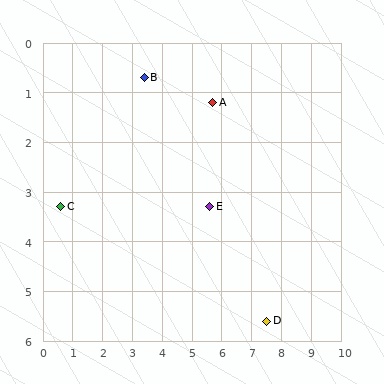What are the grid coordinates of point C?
Point C is at approximately (0.6, 3.3).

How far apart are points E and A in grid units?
Points E and A are about 2.1 grid units apart.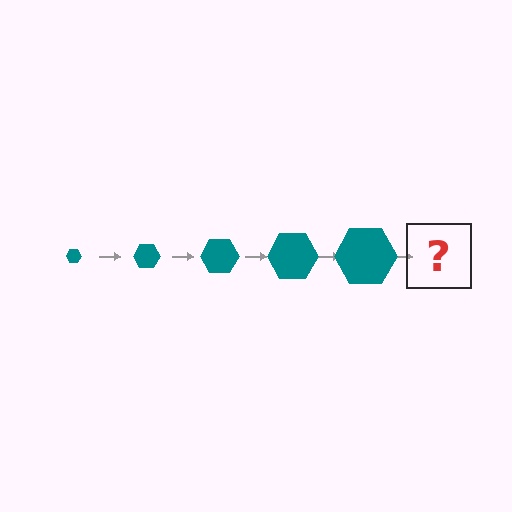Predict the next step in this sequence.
The next step is a teal hexagon, larger than the previous one.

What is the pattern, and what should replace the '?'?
The pattern is that the hexagon gets progressively larger each step. The '?' should be a teal hexagon, larger than the previous one.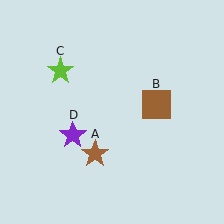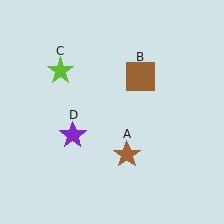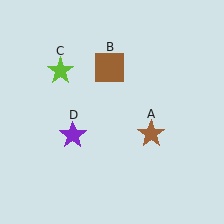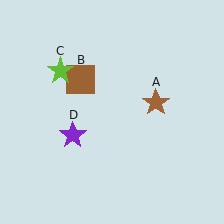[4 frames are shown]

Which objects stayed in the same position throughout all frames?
Lime star (object C) and purple star (object D) remained stationary.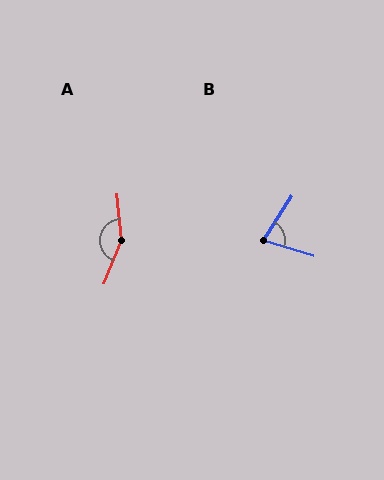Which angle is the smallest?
B, at approximately 75 degrees.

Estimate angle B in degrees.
Approximately 75 degrees.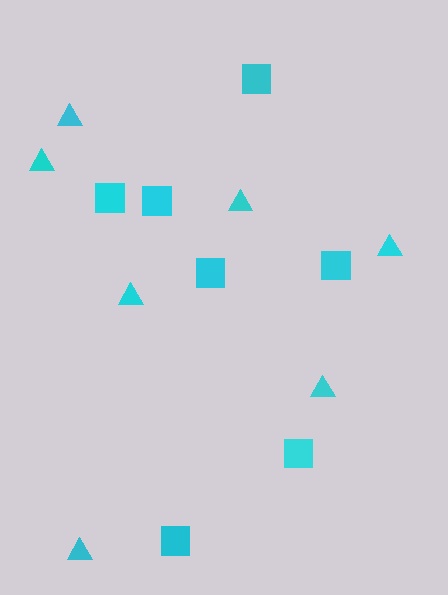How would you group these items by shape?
There are 2 groups: one group of squares (7) and one group of triangles (7).